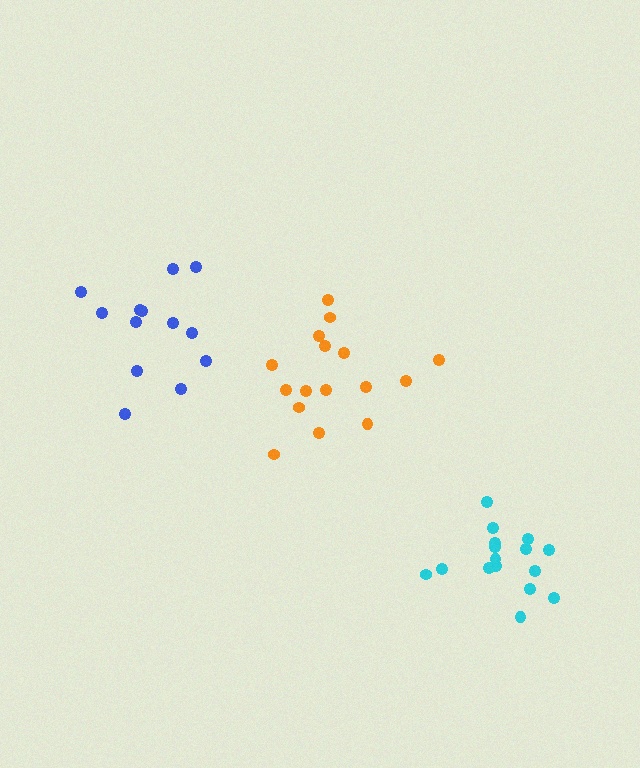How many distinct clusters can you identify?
There are 3 distinct clusters.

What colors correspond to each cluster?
The clusters are colored: blue, orange, cyan.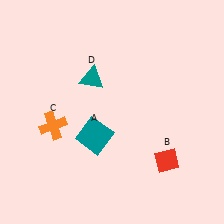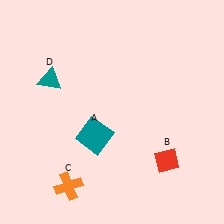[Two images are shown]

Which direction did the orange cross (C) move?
The orange cross (C) moved down.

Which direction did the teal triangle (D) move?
The teal triangle (D) moved left.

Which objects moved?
The objects that moved are: the orange cross (C), the teal triangle (D).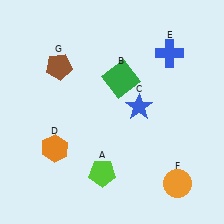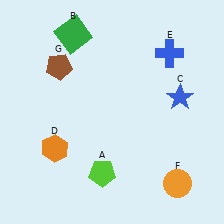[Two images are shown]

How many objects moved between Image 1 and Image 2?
2 objects moved between the two images.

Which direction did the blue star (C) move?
The blue star (C) moved right.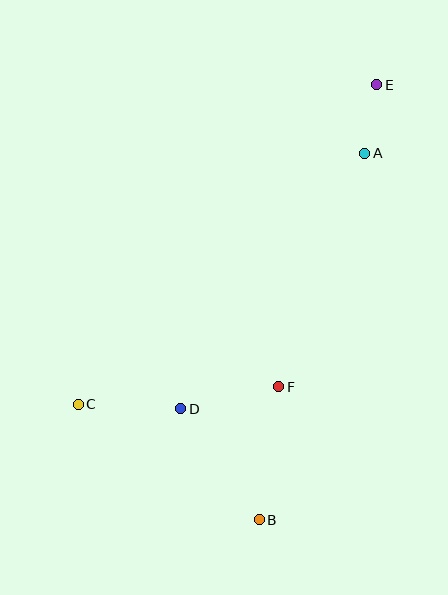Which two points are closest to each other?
Points A and E are closest to each other.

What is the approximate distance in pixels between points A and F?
The distance between A and F is approximately 249 pixels.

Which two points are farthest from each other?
Points B and E are farthest from each other.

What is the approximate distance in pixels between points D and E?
The distance between D and E is approximately 379 pixels.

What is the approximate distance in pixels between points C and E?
The distance between C and E is approximately 438 pixels.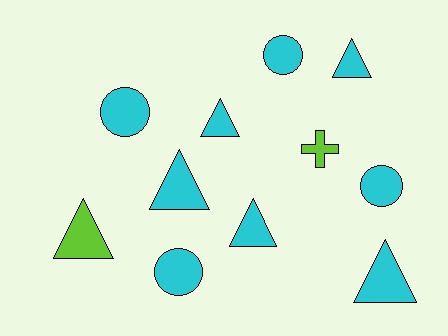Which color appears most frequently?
Cyan, with 9 objects.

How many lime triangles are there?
There is 1 lime triangle.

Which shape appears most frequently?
Triangle, with 6 objects.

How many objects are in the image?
There are 11 objects.